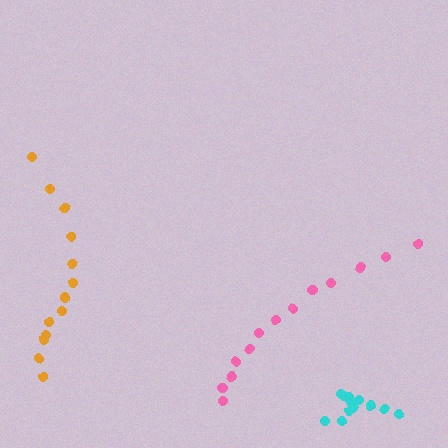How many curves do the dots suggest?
There are 3 distinct paths.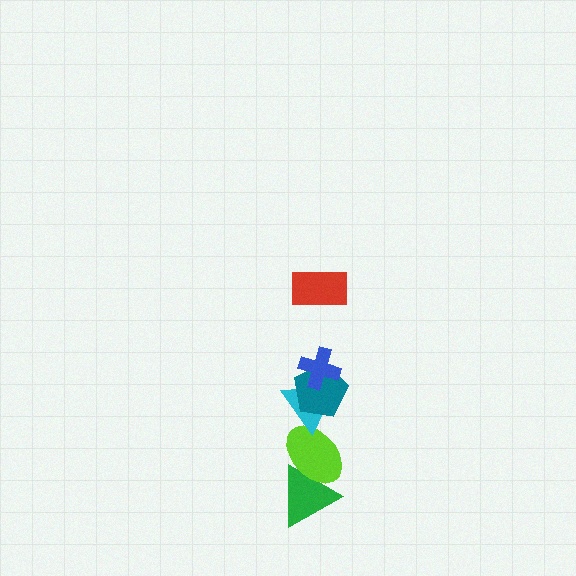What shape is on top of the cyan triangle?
The teal pentagon is on top of the cyan triangle.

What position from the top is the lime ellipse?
The lime ellipse is 5th from the top.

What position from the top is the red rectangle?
The red rectangle is 1st from the top.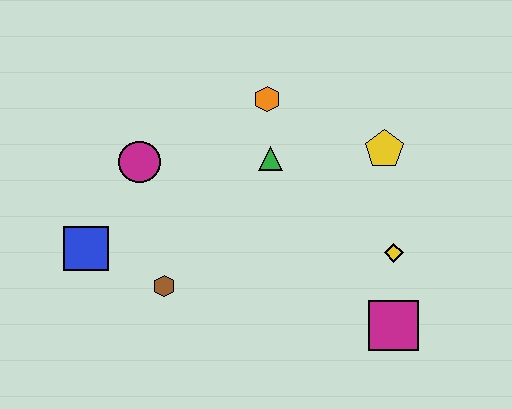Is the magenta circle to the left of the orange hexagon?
Yes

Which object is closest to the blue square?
The brown hexagon is closest to the blue square.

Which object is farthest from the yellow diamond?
The blue square is farthest from the yellow diamond.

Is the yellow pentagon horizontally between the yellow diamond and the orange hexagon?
Yes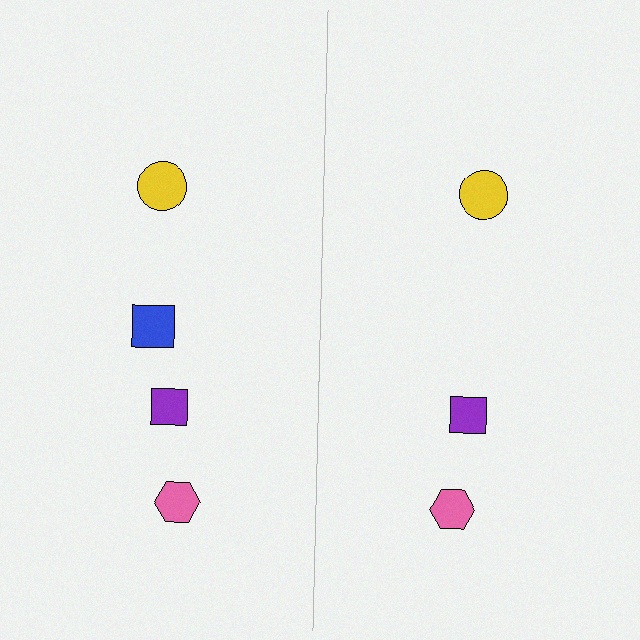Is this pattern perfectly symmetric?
No, the pattern is not perfectly symmetric. A blue square is missing from the right side.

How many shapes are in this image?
There are 7 shapes in this image.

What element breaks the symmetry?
A blue square is missing from the right side.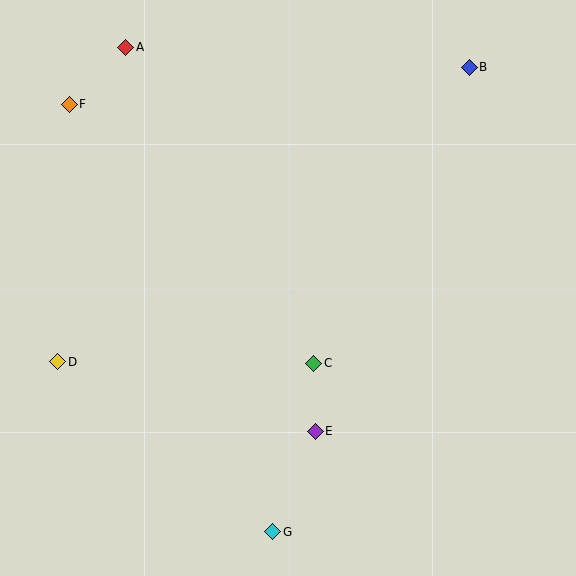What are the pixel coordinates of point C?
Point C is at (314, 363).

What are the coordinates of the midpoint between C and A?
The midpoint between C and A is at (220, 205).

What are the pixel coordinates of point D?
Point D is at (58, 362).